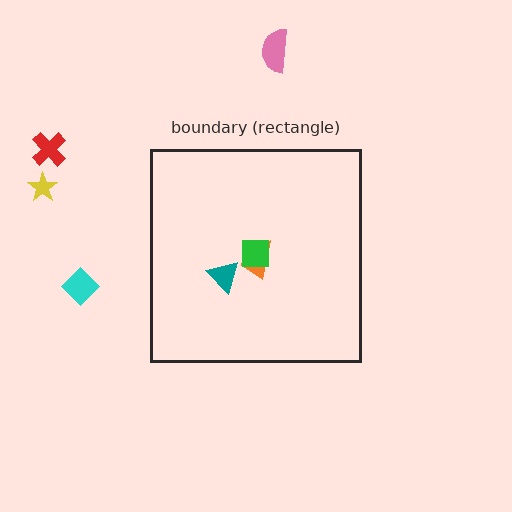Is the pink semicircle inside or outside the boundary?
Outside.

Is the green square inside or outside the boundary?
Inside.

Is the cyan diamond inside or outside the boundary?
Outside.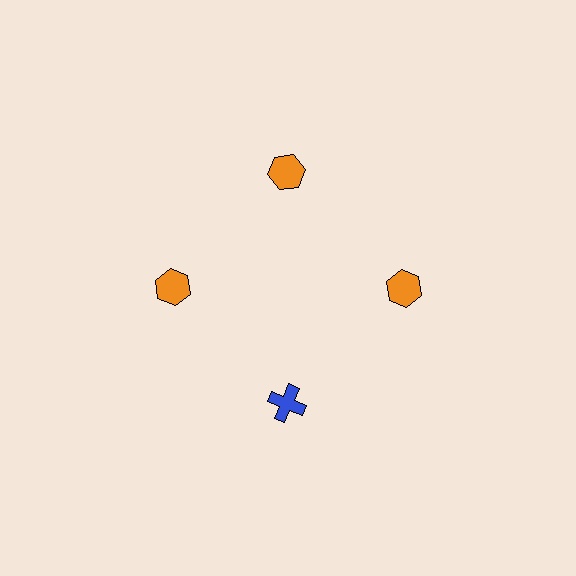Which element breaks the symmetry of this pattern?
The blue cross at roughly the 6 o'clock position breaks the symmetry. All other shapes are orange hexagons.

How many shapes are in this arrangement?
There are 4 shapes arranged in a ring pattern.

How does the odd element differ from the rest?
It differs in both color (blue instead of orange) and shape (cross instead of hexagon).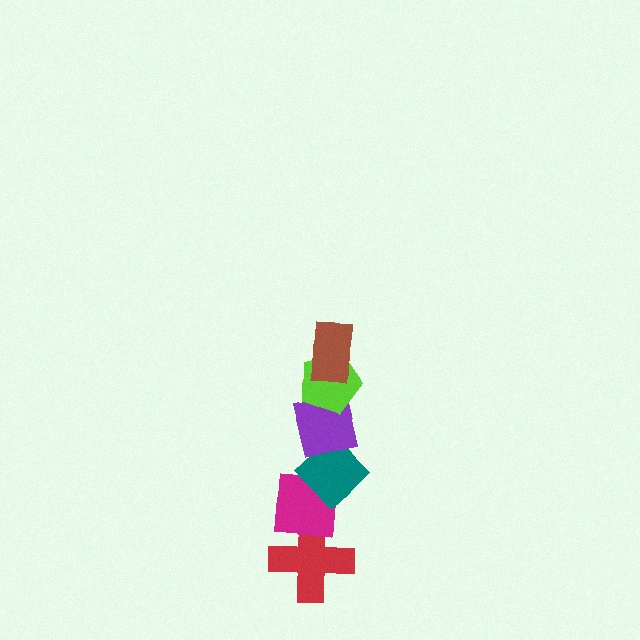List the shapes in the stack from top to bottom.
From top to bottom: the brown rectangle, the lime pentagon, the purple square, the teal diamond, the magenta square, the red cross.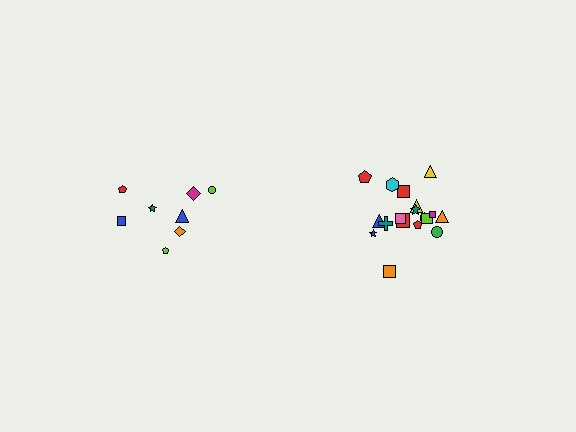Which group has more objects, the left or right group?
The right group.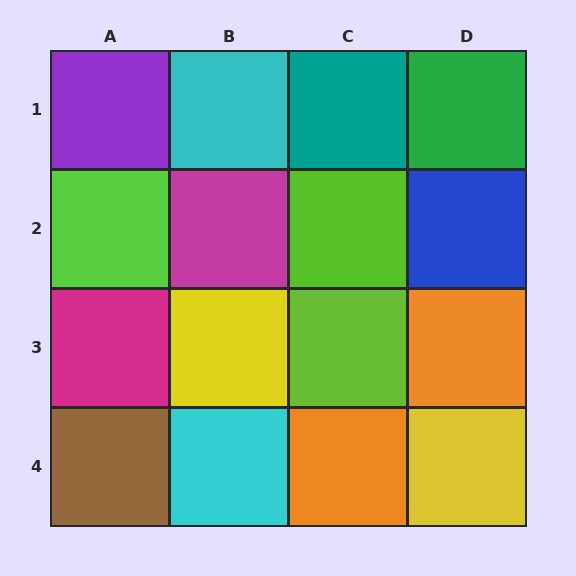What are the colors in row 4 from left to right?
Brown, cyan, orange, yellow.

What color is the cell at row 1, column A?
Purple.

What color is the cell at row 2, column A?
Lime.